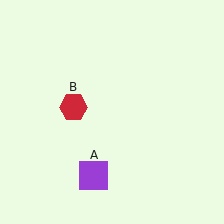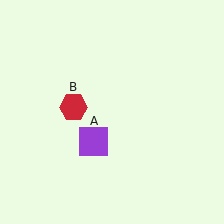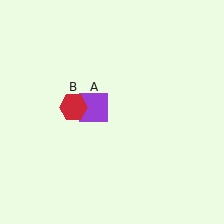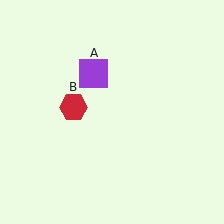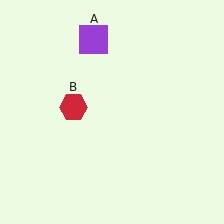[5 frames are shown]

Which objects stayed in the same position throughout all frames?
Red hexagon (object B) remained stationary.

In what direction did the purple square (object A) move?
The purple square (object A) moved up.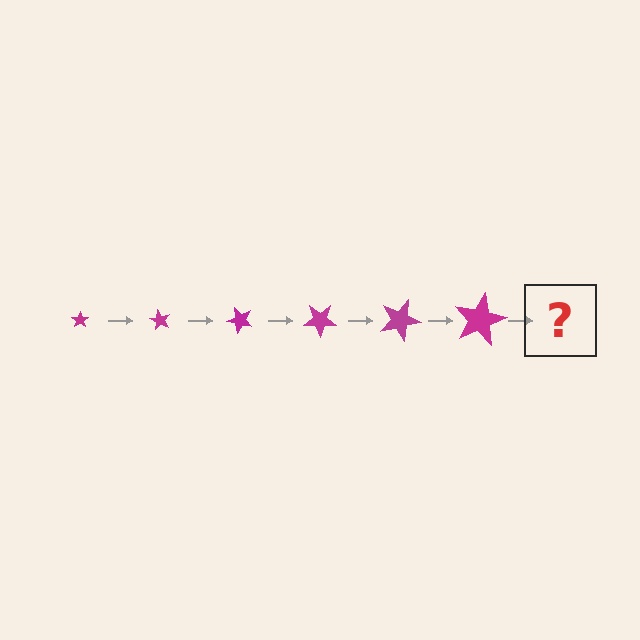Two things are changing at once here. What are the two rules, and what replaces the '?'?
The two rules are that the star grows larger each step and it rotates 60 degrees each step. The '?' should be a star, larger than the previous one and rotated 360 degrees from the start.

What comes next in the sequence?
The next element should be a star, larger than the previous one and rotated 360 degrees from the start.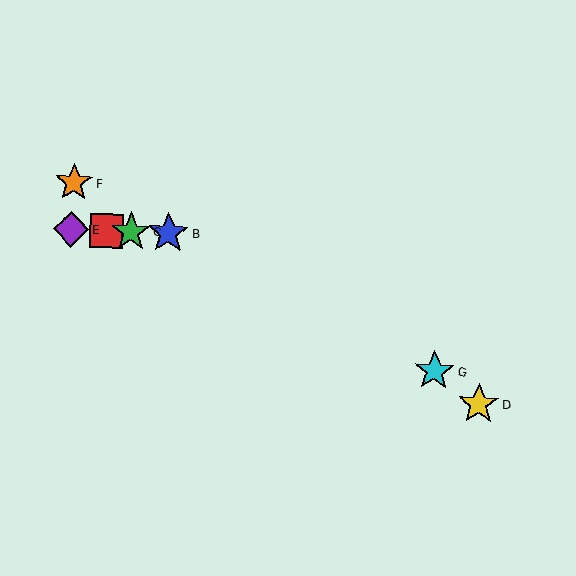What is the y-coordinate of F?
Object F is at y≈182.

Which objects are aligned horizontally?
Objects A, B, C, E are aligned horizontally.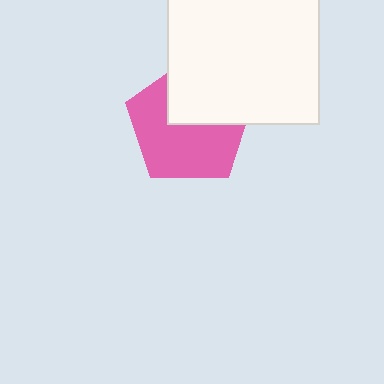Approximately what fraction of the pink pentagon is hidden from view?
Roughly 39% of the pink pentagon is hidden behind the white square.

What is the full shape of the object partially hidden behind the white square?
The partially hidden object is a pink pentagon.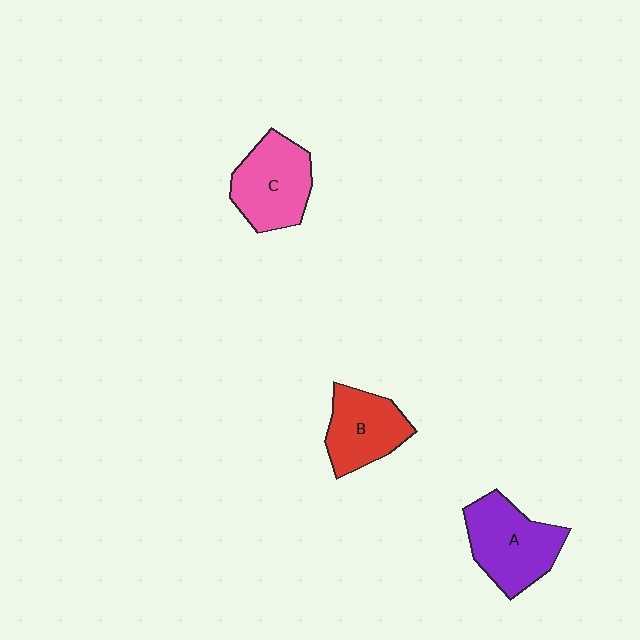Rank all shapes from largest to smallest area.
From largest to smallest: A (purple), C (pink), B (red).